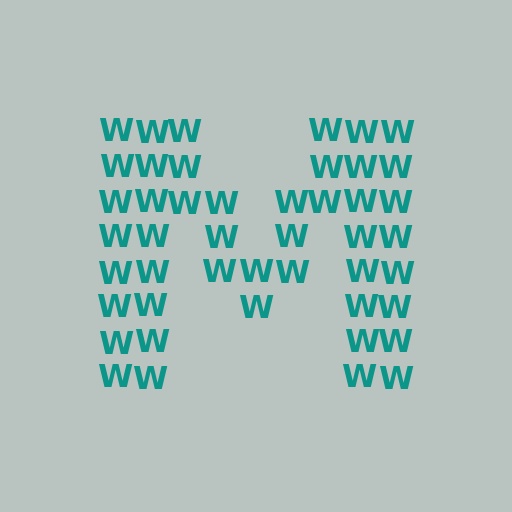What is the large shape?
The large shape is the letter M.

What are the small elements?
The small elements are letter W's.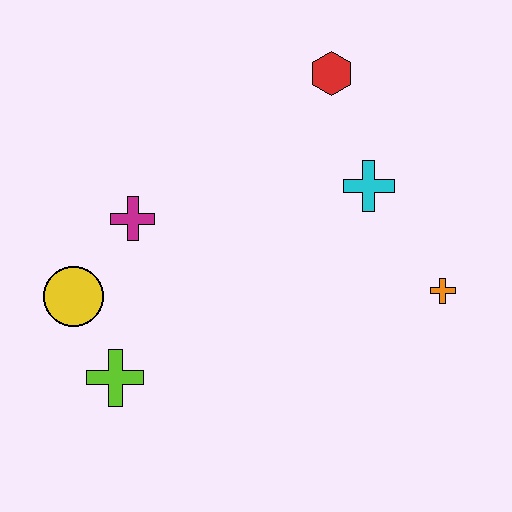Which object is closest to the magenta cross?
The yellow circle is closest to the magenta cross.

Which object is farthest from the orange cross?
The yellow circle is farthest from the orange cross.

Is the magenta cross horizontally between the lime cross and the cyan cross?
Yes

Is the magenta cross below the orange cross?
No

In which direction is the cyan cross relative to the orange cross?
The cyan cross is above the orange cross.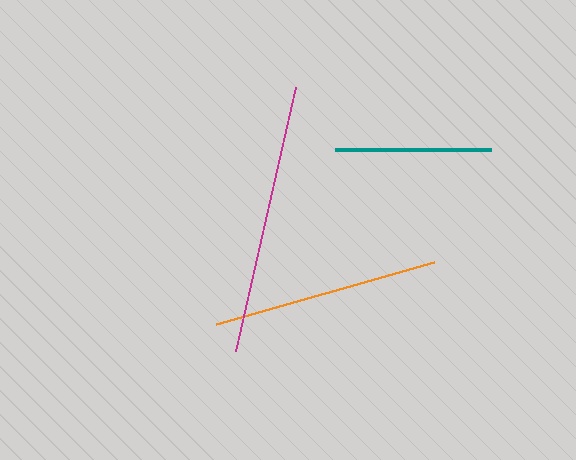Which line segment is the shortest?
The teal line is the shortest at approximately 157 pixels.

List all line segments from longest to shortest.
From longest to shortest: magenta, orange, teal.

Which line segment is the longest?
The magenta line is the longest at approximately 271 pixels.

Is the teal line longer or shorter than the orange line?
The orange line is longer than the teal line.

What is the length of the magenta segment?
The magenta segment is approximately 271 pixels long.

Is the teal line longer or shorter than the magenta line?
The magenta line is longer than the teal line.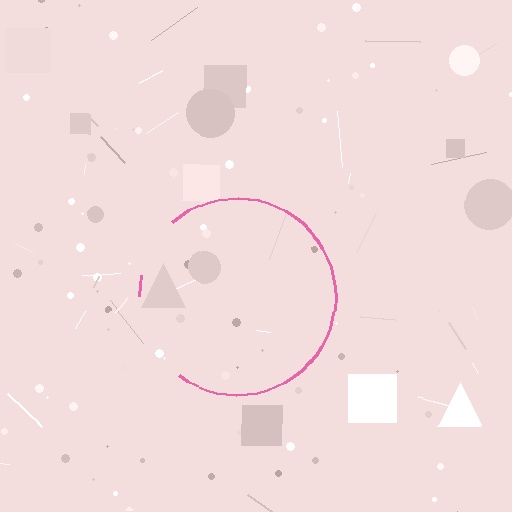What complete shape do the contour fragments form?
The contour fragments form a circle.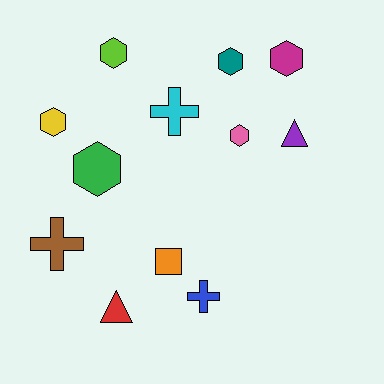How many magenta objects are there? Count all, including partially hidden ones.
There is 1 magenta object.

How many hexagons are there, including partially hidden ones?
There are 6 hexagons.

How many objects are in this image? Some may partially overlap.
There are 12 objects.